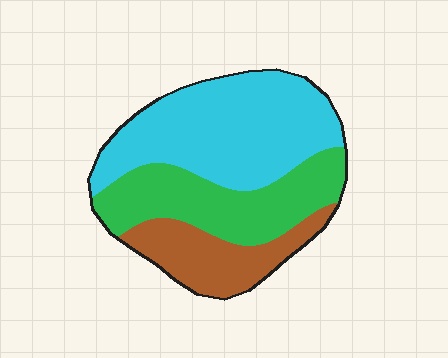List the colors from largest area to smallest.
From largest to smallest: cyan, green, brown.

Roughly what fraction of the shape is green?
Green takes up between a quarter and a half of the shape.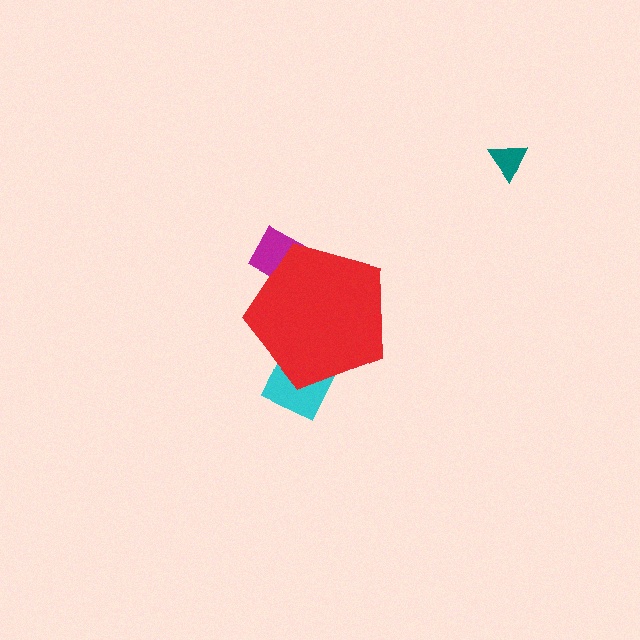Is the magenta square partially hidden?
Yes, the magenta square is partially hidden behind the red pentagon.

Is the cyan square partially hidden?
Yes, the cyan square is partially hidden behind the red pentagon.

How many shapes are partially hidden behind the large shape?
2 shapes are partially hidden.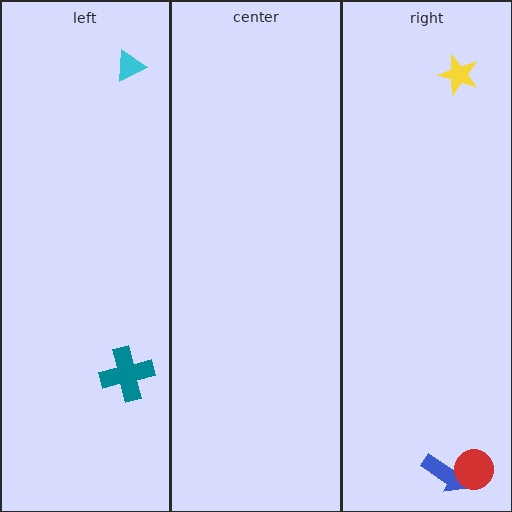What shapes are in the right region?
The blue arrow, the red circle, the yellow star.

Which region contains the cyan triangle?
The left region.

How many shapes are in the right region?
3.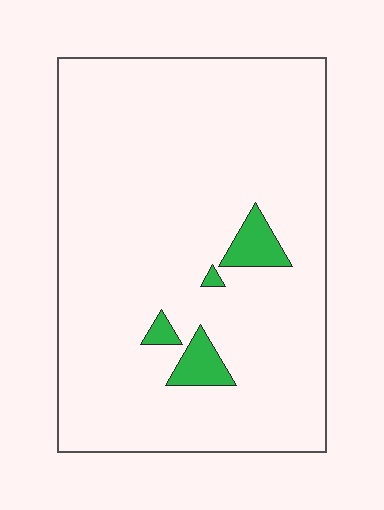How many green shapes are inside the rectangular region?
4.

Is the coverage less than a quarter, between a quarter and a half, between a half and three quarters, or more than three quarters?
Less than a quarter.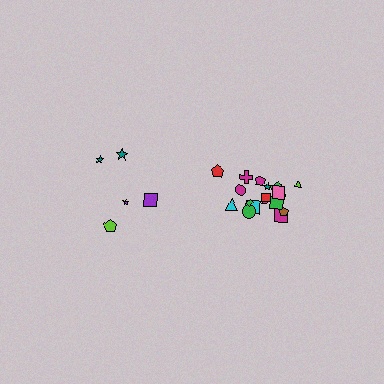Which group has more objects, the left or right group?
The right group.